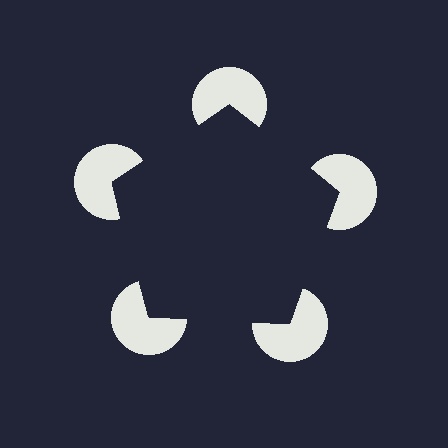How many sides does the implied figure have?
5 sides.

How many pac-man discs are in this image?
There are 5 — one at each vertex of the illusory pentagon.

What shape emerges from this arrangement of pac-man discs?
An illusory pentagon — its edges are inferred from the aligned wedge cuts in the pac-man discs, not physically drawn.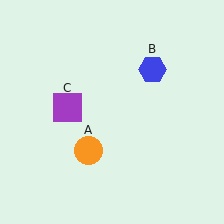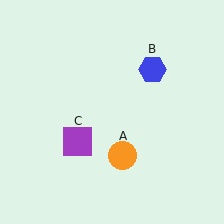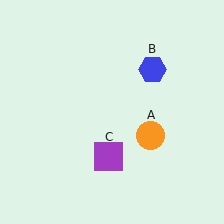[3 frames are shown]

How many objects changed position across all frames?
2 objects changed position: orange circle (object A), purple square (object C).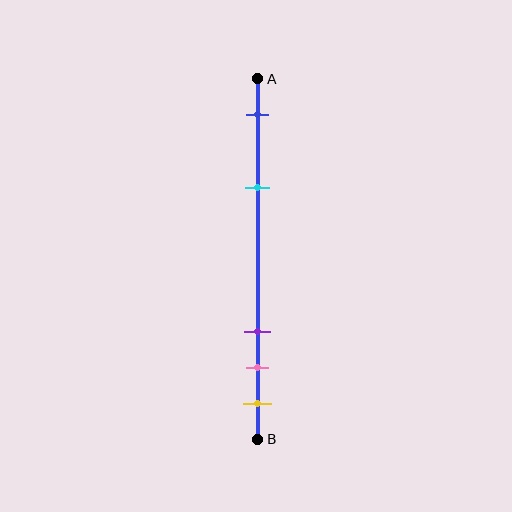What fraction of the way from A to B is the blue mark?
The blue mark is approximately 10% (0.1) of the way from A to B.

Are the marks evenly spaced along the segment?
No, the marks are not evenly spaced.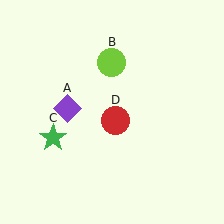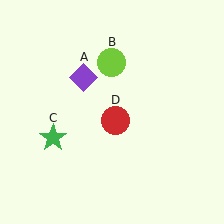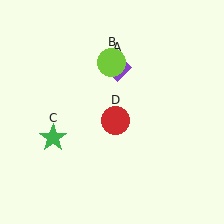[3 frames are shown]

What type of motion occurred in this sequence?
The purple diamond (object A) rotated clockwise around the center of the scene.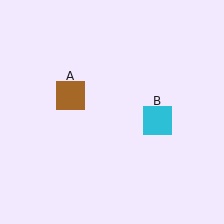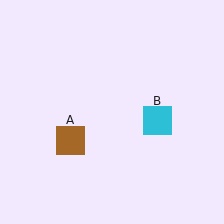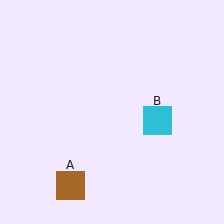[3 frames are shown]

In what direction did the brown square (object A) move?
The brown square (object A) moved down.